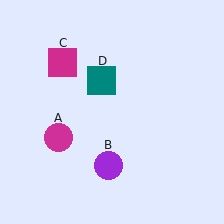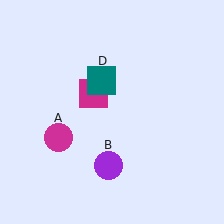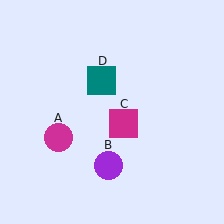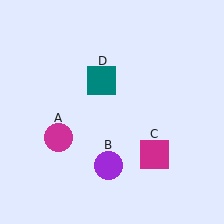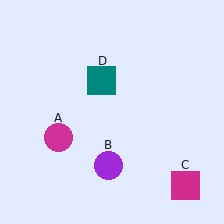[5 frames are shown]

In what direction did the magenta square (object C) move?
The magenta square (object C) moved down and to the right.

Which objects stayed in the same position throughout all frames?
Magenta circle (object A) and purple circle (object B) and teal square (object D) remained stationary.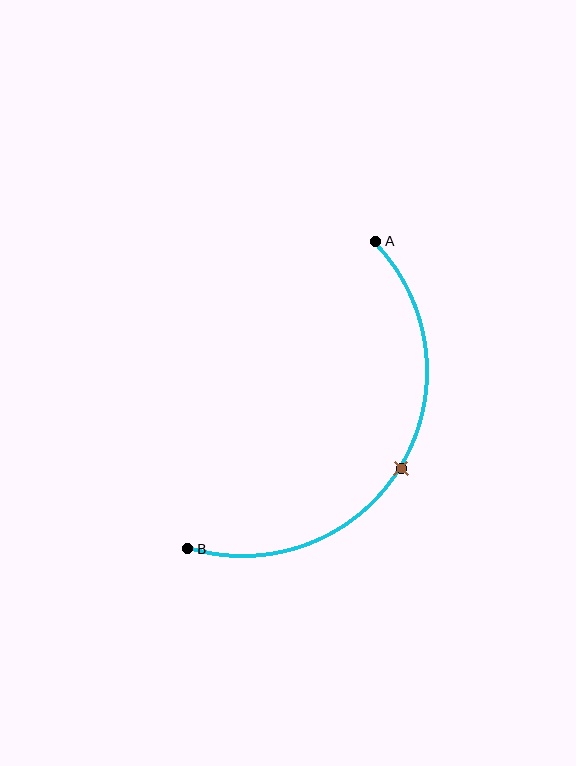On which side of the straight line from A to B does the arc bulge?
The arc bulges to the right of the straight line connecting A and B.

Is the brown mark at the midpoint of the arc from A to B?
Yes. The brown mark lies on the arc at equal arc-length from both A and B — it is the arc midpoint.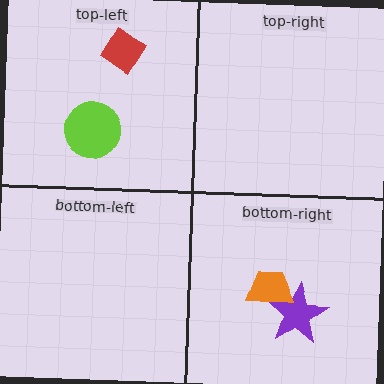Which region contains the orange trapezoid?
The bottom-right region.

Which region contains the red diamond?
The top-left region.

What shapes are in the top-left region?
The red diamond, the lime circle.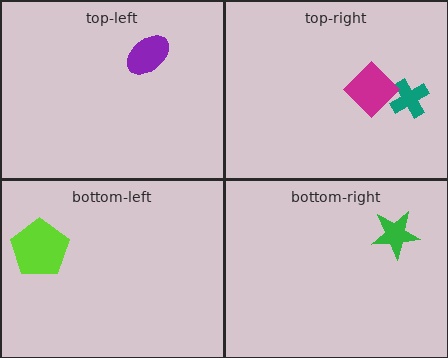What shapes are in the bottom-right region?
The green star.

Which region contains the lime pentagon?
The bottom-left region.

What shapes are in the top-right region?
The teal cross, the magenta diamond.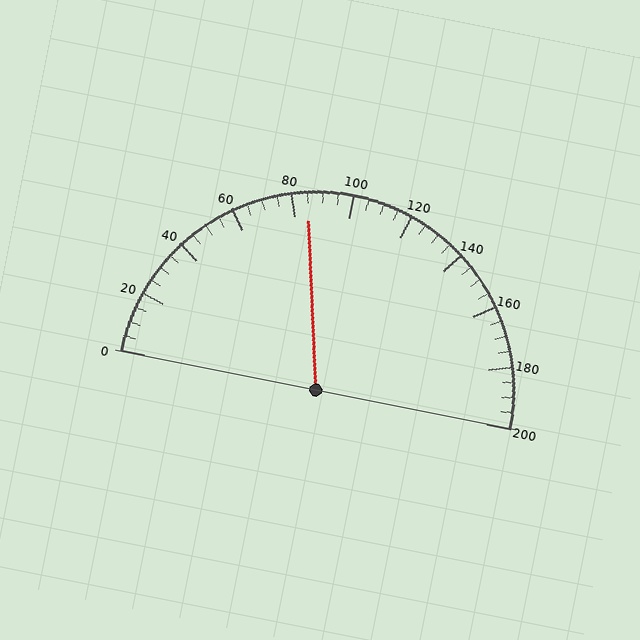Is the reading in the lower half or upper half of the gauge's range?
The reading is in the lower half of the range (0 to 200).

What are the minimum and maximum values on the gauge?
The gauge ranges from 0 to 200.